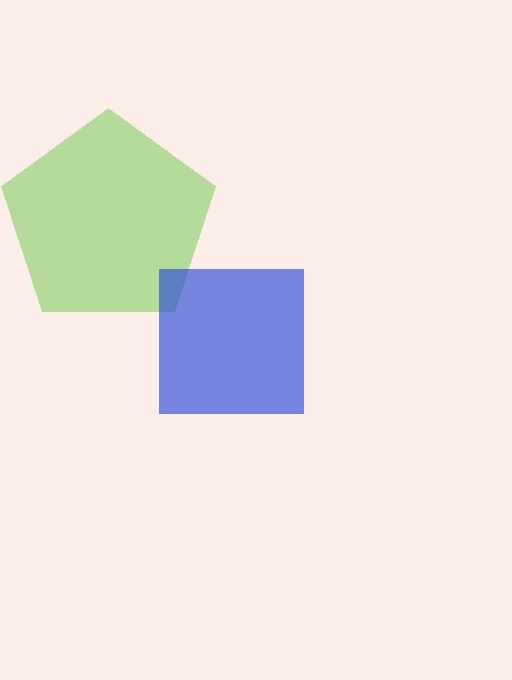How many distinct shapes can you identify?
There are 2 distinct shapes: a lime pentagon, a blue square.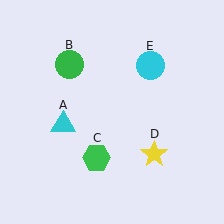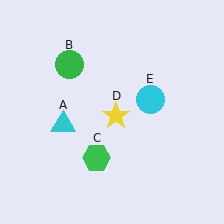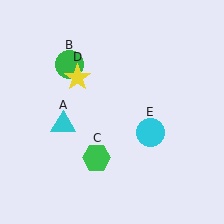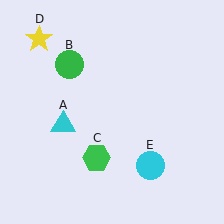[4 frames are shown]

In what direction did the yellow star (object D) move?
The yellow star (object D) moved up and to the left.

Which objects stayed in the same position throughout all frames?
Cyan triangle (object A) and green circle (object B) and green hexagon (object C) remained stationary.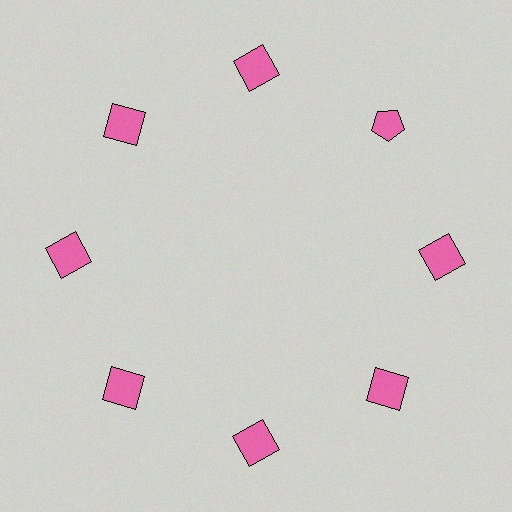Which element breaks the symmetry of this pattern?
The pink pentagon at roughly the 2 o'clock position breaks the symmetry. All other shapes are pink squares.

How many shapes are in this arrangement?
There are 8 shapes arranged in a ring pattern.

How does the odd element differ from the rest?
It has a different shape: pentagon instead of square.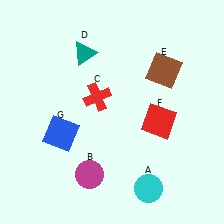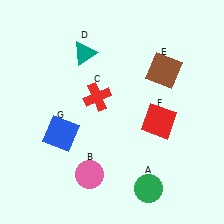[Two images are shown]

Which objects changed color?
A changed from cyan to green. B changed from magenta to pink.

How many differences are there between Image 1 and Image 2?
There are 2 differences between the two images.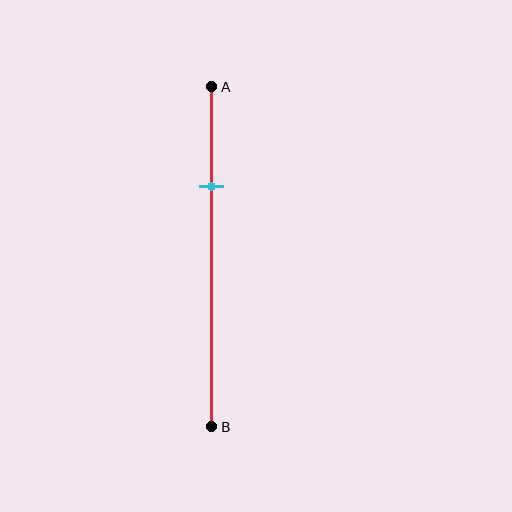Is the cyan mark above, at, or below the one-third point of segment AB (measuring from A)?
The cyan mark is above the one-third point of segment AB.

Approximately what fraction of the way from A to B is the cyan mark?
The cyan mark is approximately 30% of the way from A to B.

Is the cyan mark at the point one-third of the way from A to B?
No, the mark is at about 30% from A, not at the 33% one-third point.